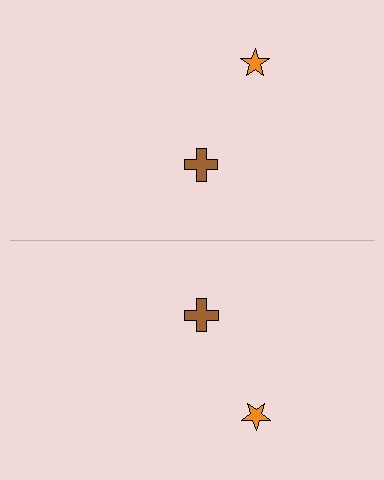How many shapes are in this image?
There are 4 shapes in this image.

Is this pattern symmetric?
Yes, this pattern has bilateral (reflection) symmetry.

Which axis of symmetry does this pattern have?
The pattern has a horizontal axis of symmetry running through the center of the image.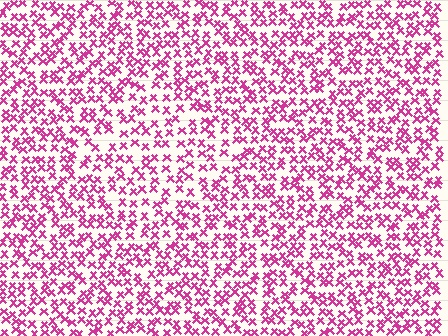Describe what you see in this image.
The image contains small magenta elements arranged at two different densities. A diamond-shaped region is visible where the elements are less densely packed than the surrounding area.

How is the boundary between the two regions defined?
The boundary is defined by a change in element density (approximately 1.4x ratio). All elements are the same color, size, and shape.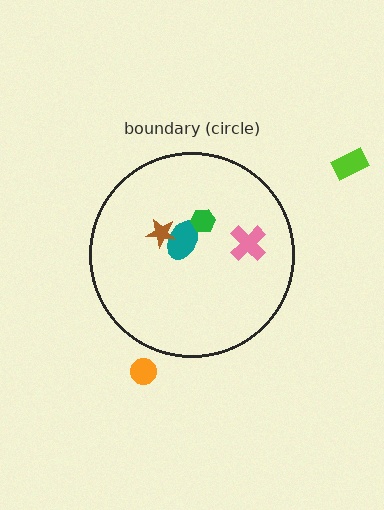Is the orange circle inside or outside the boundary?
Outside.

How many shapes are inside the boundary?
4 inside, 2 outside.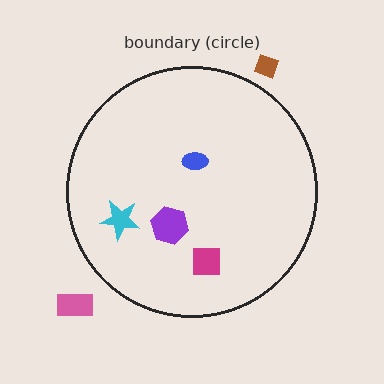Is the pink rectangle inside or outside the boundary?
Outside.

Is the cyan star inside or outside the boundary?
Inside.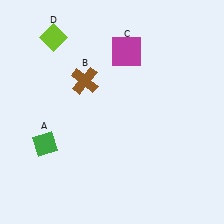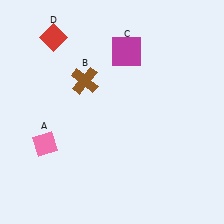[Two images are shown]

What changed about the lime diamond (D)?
In Image 1, D is lime. In Image 2, it changed to red.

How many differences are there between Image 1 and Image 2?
There are 2 differences between the two images.